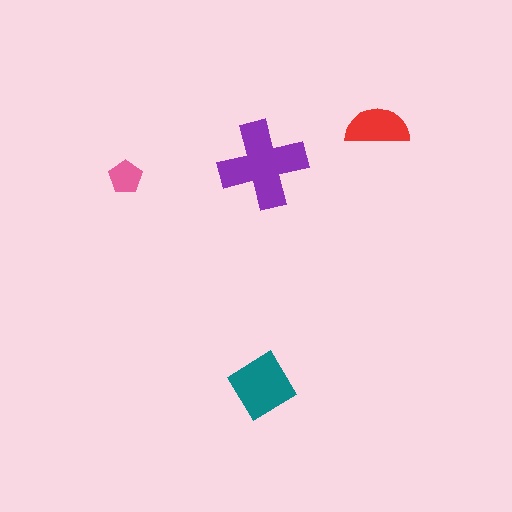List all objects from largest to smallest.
The purple cross, the teal diamond, the red semicircle, the pink pentagon.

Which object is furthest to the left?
The pink pentagon is leftmost.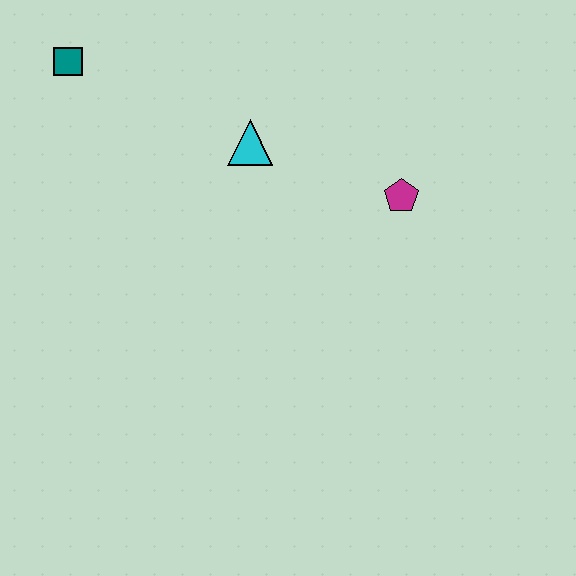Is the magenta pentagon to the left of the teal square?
No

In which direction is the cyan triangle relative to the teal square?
The cyan triangle is to the right of the teal square.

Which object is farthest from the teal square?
The magenta pentagon is farthest from the teal square.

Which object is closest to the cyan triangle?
The magenta pentagon is closest to the cyan triangle.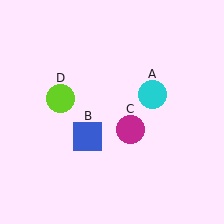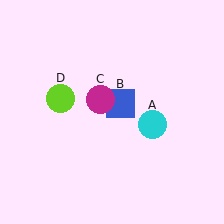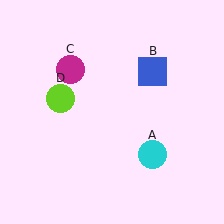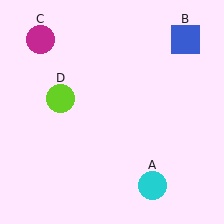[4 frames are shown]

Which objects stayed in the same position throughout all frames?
Lime circle (object D) remained stationary.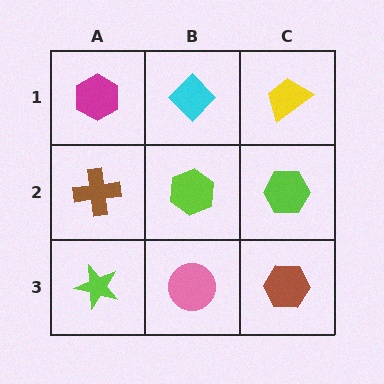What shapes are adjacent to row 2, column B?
A cyan diamond (row 1, column B), a pink circle (row 3, column B), a brown cross (row 2, column A), a lime hexagon (row 2, column C).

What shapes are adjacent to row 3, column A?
A brown cross (row 2, column A), a pink circle (row 3, column B).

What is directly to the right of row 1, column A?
A cyan diamond.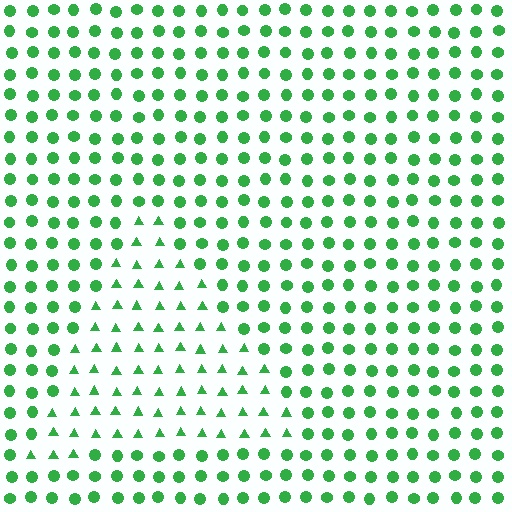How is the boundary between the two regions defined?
The boundary is defined by a change in element shape: triangles inside vs. circles outside. All elements share the same color and spacing.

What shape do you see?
I see a triangle.